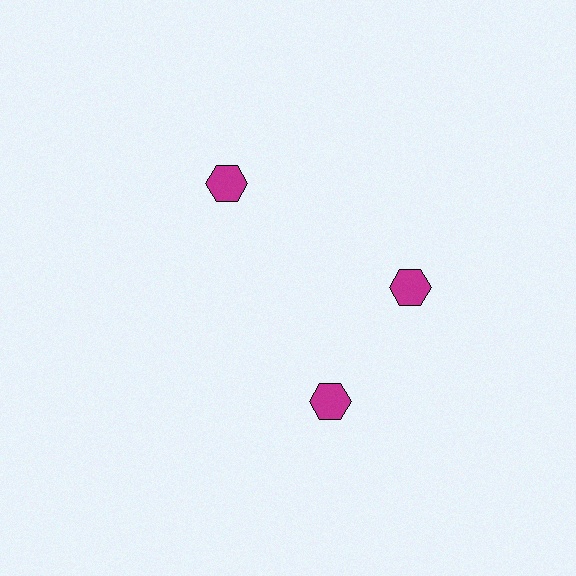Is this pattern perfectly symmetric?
No. The 3 magenta hexagons are arranged in a ring, but one element near the 7 o'clock position is rotated out of alignment along the ring, breaking the 3-fold rotational symmetry.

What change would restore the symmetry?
The symmetry would be restored by rotating it back into even spacing with its neighbors so that all 3 hexagons sit at equal angles and equal distance from the center.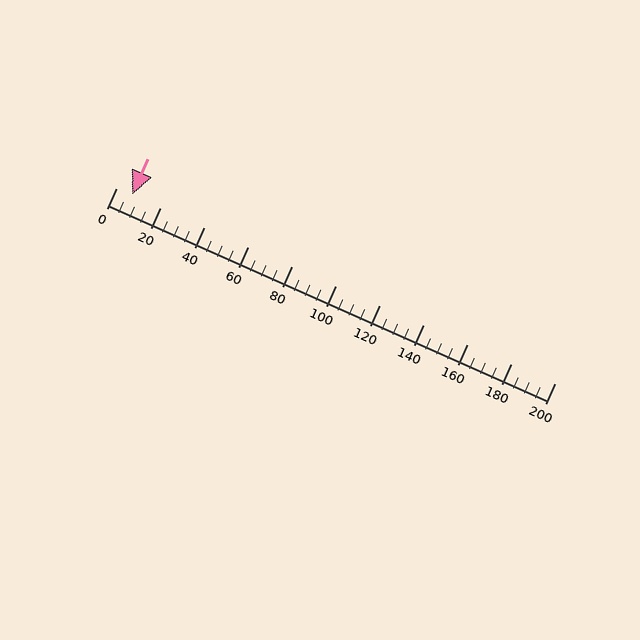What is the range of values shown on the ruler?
The ruler shows values from 0 to 200.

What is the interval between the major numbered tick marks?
The major tick marks are spaced 20 units apart.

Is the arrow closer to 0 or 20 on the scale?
The arrow is closer to 0.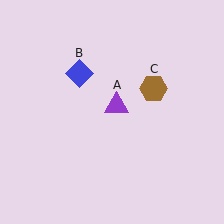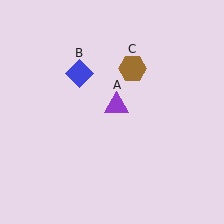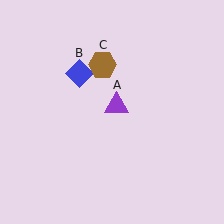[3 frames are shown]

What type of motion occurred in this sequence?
The brown hexagon (object C) rotated counterclockwise around the center of the scene.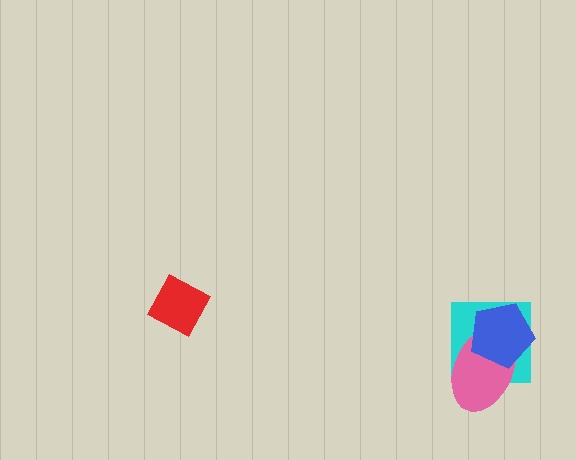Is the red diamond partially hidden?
No, no other shape covers it.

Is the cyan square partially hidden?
Yes, it is partially covered by another shape.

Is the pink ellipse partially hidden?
Yes, it is partially covered by another shape.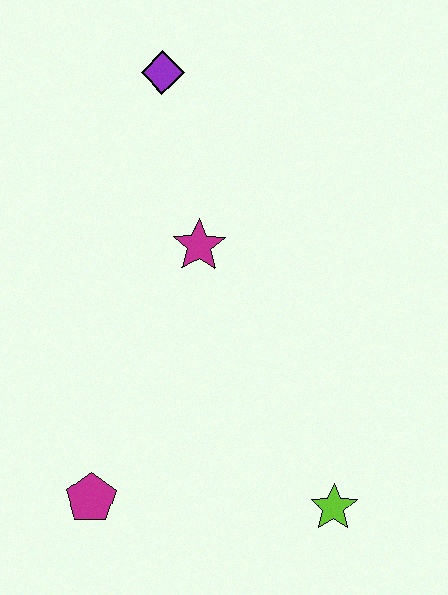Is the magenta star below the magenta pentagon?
No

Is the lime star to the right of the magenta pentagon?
Yes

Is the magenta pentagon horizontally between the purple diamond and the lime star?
No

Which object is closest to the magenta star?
The purple diamond is closest to the magenta star.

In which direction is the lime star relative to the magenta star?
The lime star is below the magenta star.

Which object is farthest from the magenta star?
The lime star is farthest from the magenta star.